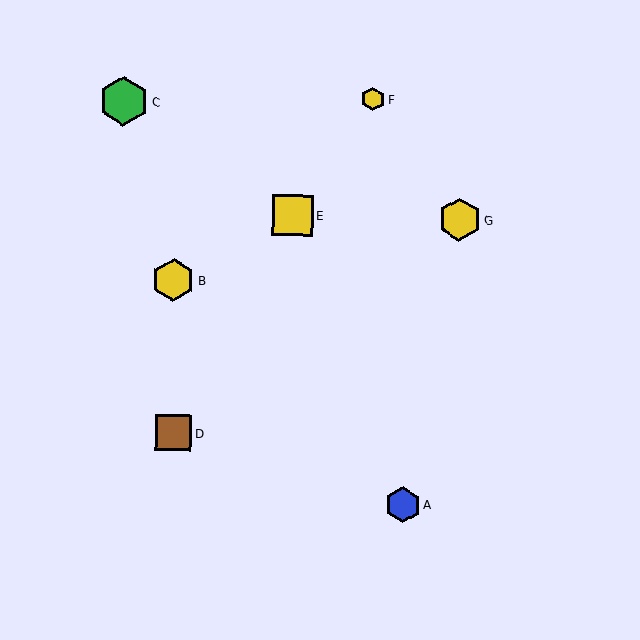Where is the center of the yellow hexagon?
The center of the yellow hexagon is at (373, 99).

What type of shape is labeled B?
Shape B is a yellow hexagon.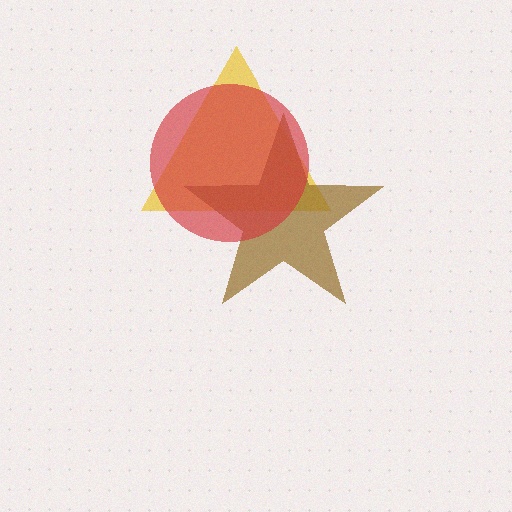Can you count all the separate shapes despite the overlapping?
Yes, there are 3 separate shapes.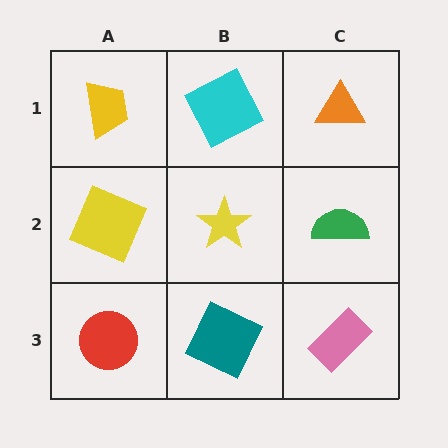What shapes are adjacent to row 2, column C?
An orange triangle (row 1, column C), a pink rectangle (row 3, column C), a yellow star (row 2, column B).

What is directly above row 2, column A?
A yellow trapezoid.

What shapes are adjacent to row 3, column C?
A green semicircle (row 2, column C), a teal square (row 3, column B).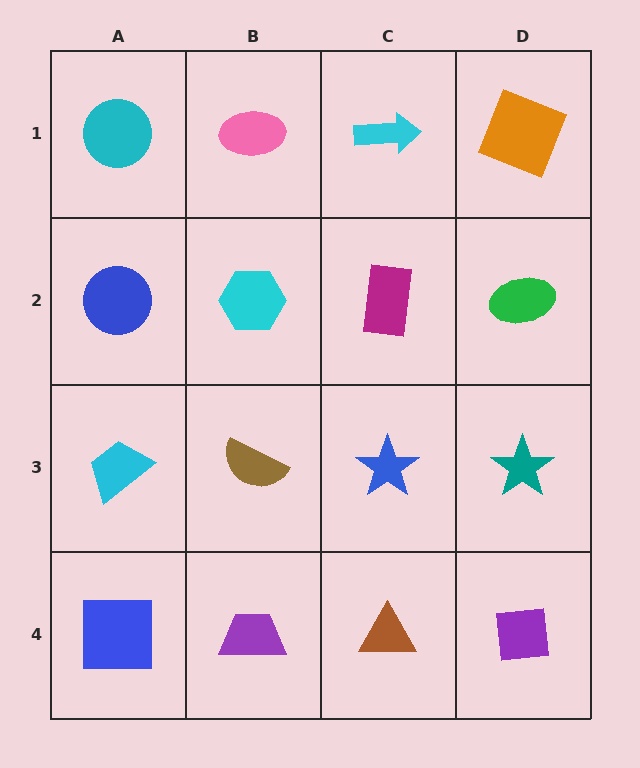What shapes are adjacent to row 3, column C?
A magenta rectangle (row 2, column C), a brown triangle (row 4, column C), a brown semicircle (row 3, column B), a teal star (row 3, column D).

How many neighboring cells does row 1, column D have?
2.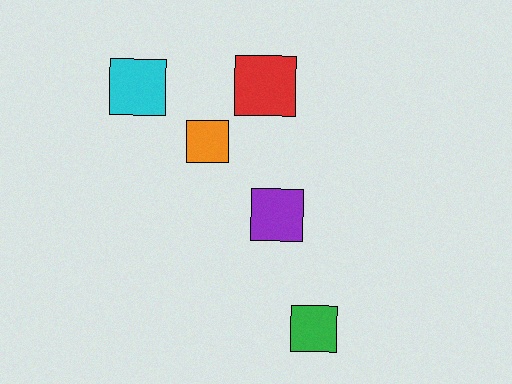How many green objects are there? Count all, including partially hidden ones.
There is 1 green object.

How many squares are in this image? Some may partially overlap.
There are 5 squares.